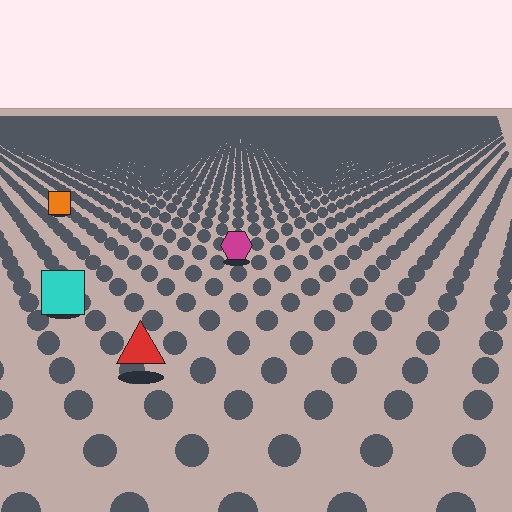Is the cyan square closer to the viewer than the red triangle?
No. The red triangle is closer — you can tell from the texture gradient: the ground texture is coarser near it.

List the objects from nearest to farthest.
From nearest to farthest: the red triangle, the cyan square, the magenta hexagon, the orange square.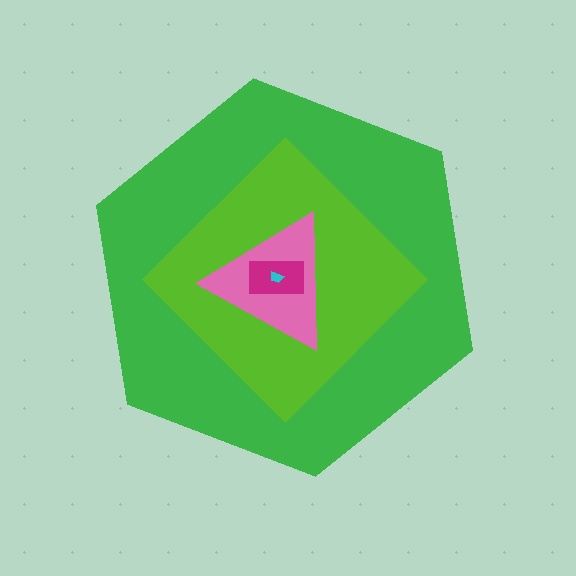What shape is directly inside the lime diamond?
The pink triangle.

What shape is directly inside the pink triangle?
The magenta rectangle.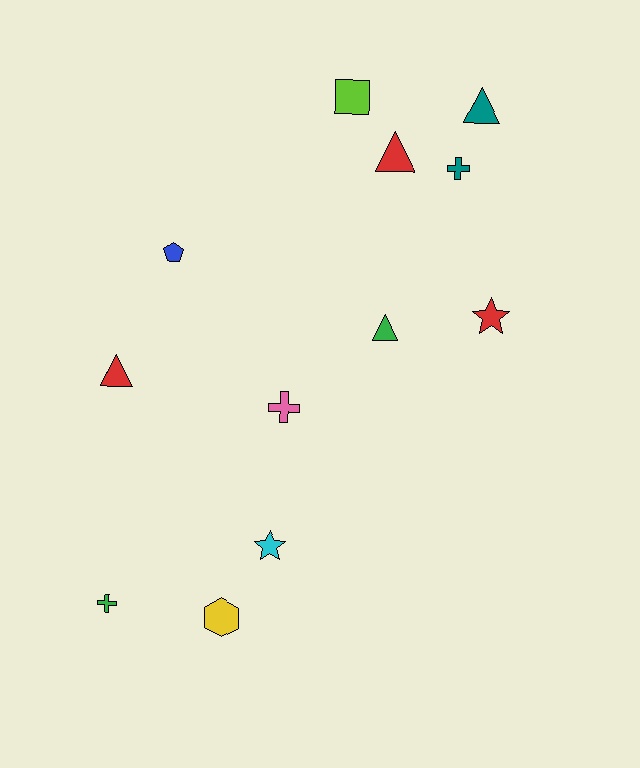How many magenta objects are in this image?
There are no magenta objects.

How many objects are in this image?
There are 12 objects.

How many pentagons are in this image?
There is 1 pentagon.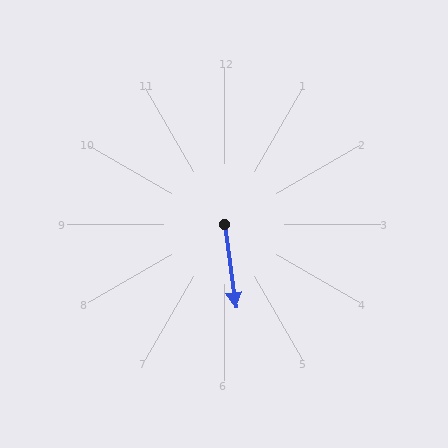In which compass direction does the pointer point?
South.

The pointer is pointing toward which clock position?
Roughly 6 o'clock.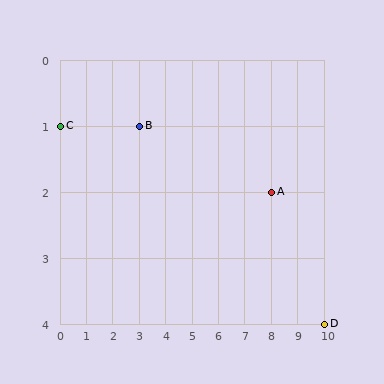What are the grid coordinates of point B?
Point B is at grid coordinates (3, 1).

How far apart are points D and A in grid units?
Points D and A are 2 columns and 2 rows apart (about 2.8 grid units diagonally).